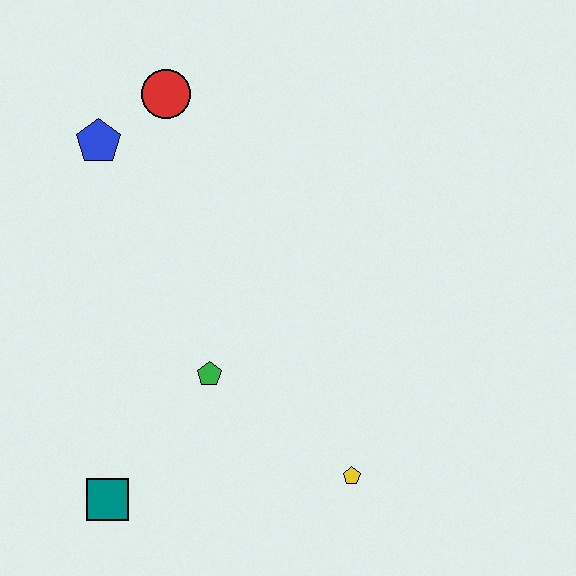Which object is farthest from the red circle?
The yellow pentagon is farthest from the red circle.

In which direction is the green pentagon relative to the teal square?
The green pentagon is above the teal square.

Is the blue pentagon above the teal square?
Yes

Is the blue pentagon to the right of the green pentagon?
No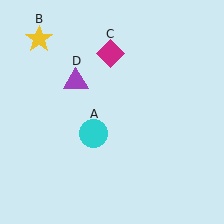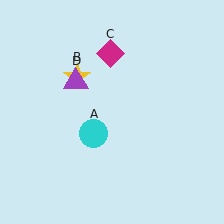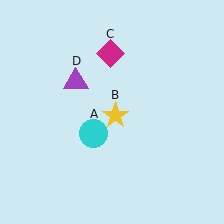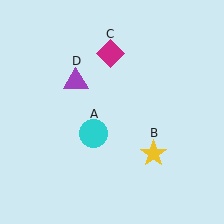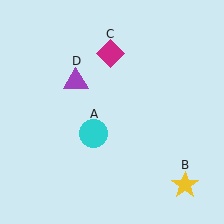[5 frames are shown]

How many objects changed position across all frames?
1 object changed position: yellow star (object B).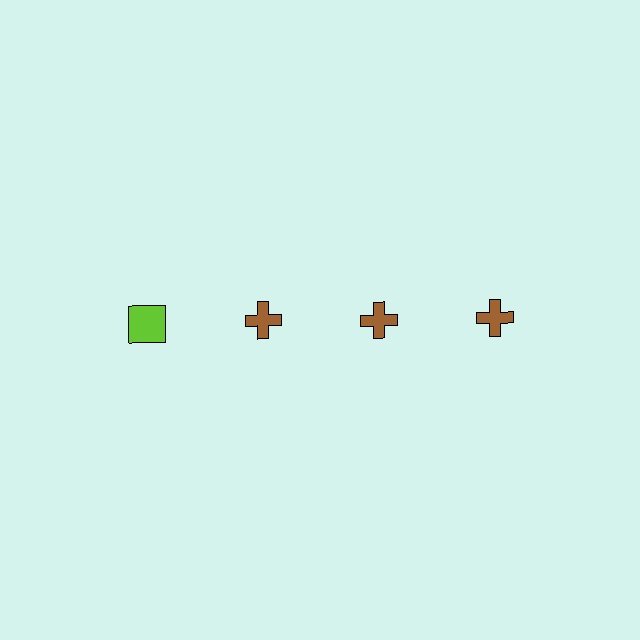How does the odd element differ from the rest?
It differs in both color (lime instead of brown) and shape (square instead of cross).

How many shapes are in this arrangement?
There are 4 shapes arranged in a grid pattern.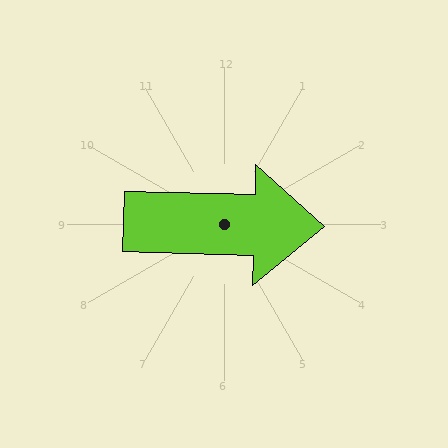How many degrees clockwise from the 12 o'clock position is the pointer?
Approximately 92 degrees.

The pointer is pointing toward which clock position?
Roughly 3 o'clock.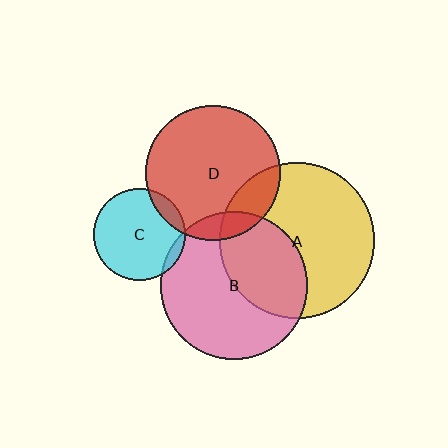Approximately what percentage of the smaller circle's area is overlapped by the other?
Approximately 10%.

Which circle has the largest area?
Circle A (yellow).